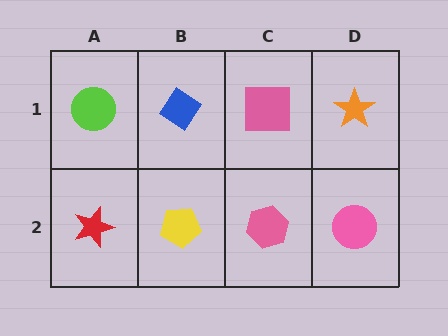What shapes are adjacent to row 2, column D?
An orange star (row 1, column D), a pink hexagon (row 2, column C).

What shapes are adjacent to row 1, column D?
A pink circle (row 2, column D), a pink square (row 1, column C).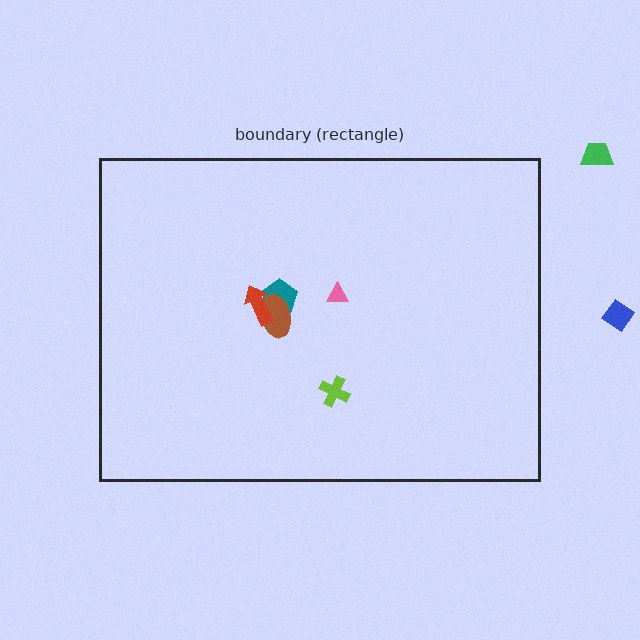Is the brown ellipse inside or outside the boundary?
Inside.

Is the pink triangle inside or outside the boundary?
Inside.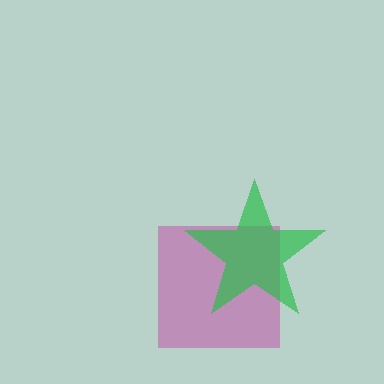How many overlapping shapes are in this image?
There are 2 overlapping shapes in the image.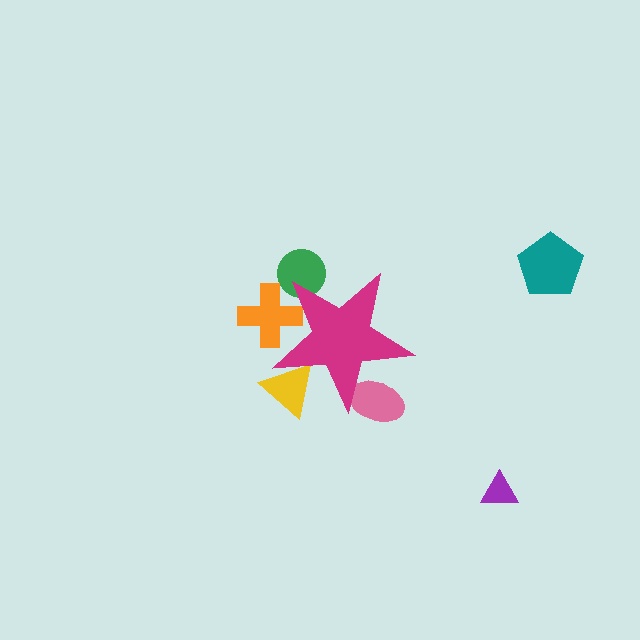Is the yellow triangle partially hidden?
Yes, the yellow triangle is partially hidden behind the magenta star.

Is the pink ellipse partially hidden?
Yes, the pink ellipse is partially hidden behind the magenta star.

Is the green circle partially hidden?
Yes, the green circle is partially hidden behind the magenta star.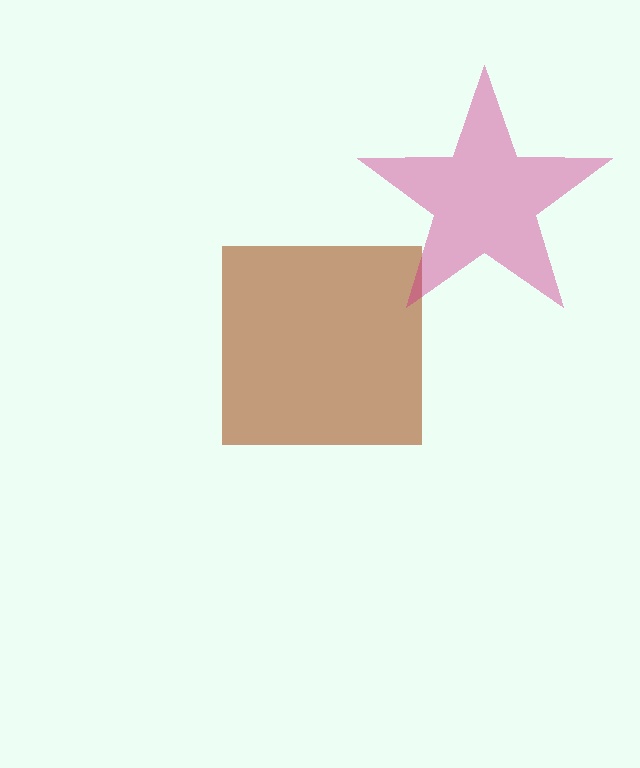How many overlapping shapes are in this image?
There are 2 overlapping shapes in the image.